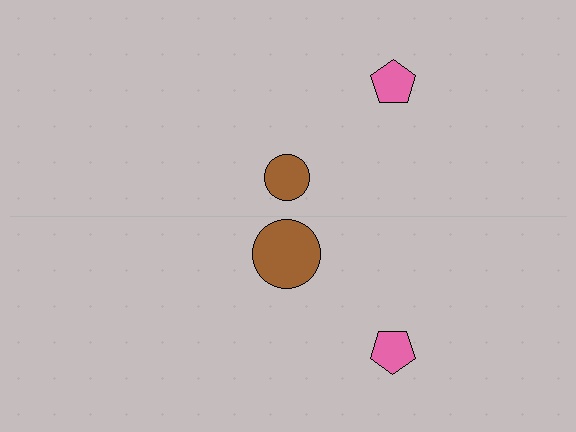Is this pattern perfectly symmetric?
No, the pattern is not perfectly symmetric. The brown circle on the bottom side has a different size than its mirror counterpart.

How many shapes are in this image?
There are 4 shapes in this image.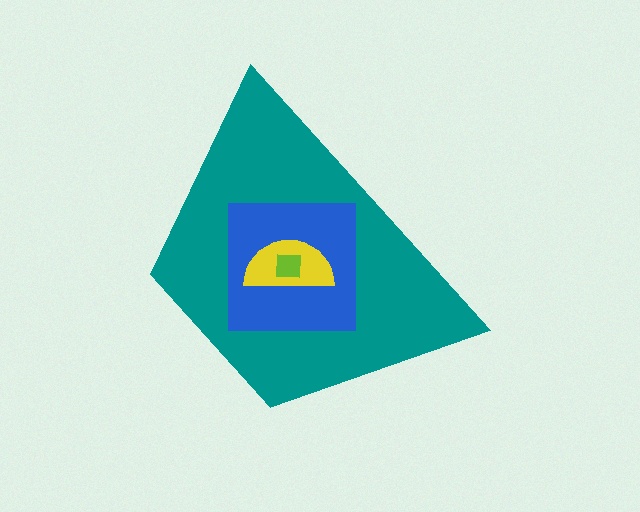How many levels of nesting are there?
4.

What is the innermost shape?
The lime square.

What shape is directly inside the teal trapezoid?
The blue square.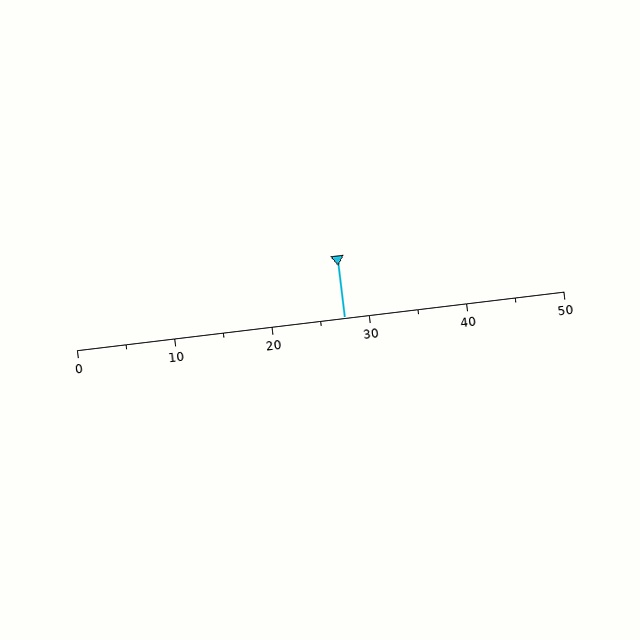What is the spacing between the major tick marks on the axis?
The major ticks are spaced 10 apart.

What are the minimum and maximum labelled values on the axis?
The axis runs from 0 to 50.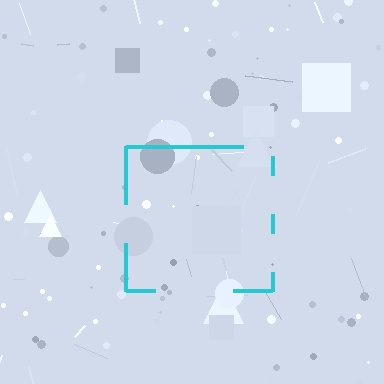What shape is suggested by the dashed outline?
The dashed outline suggests a square.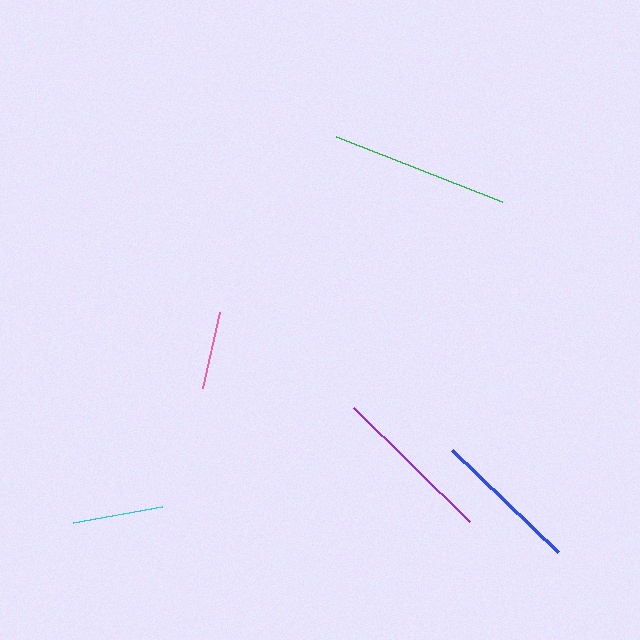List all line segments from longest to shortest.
From longest to shortest: green, purple, blue, cyan, pink.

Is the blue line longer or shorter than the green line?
The green line is longer than the blue line.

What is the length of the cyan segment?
The cyan segment is approximately 91 pixels long.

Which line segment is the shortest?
The pink line is the shortest at approximately 78 pixels.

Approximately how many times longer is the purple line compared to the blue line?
The purple line is approximately 1.1 times the length of the blue line.